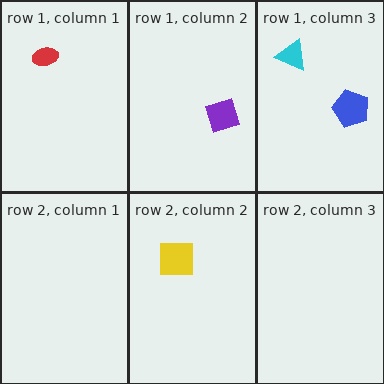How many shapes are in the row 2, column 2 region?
1.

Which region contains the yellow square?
The row 2, column 2 region.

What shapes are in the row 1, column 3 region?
The cyan triangle, the blue pentagon.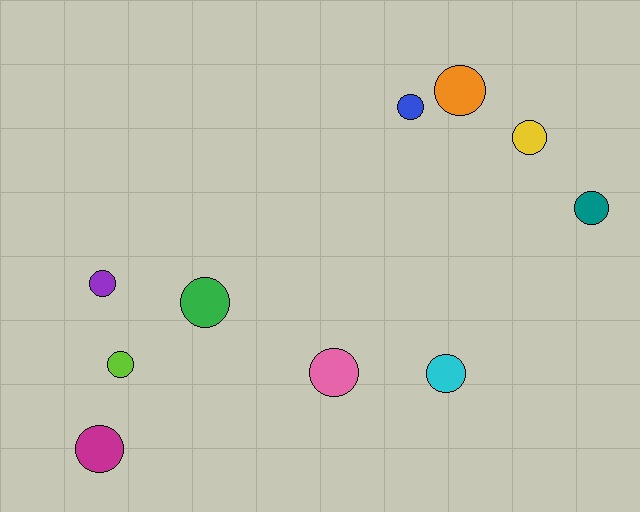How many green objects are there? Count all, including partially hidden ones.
There is 1 green object.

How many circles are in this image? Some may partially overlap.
There are 10 circles.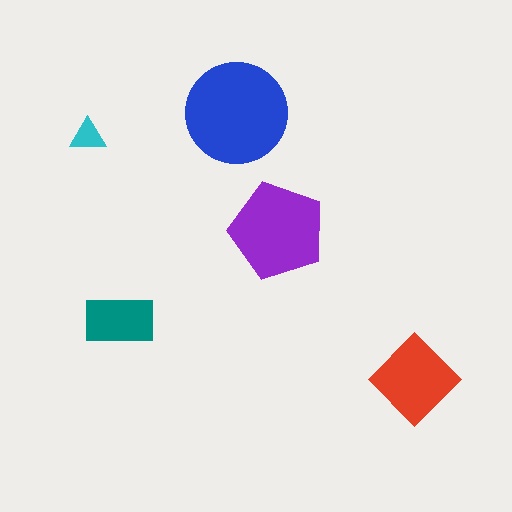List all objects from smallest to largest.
The cyan triangle, the teal rectangle, the red diamond, the purple pentagon, the blue circle.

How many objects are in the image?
There are 5 objects in the image.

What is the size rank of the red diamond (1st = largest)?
3rd.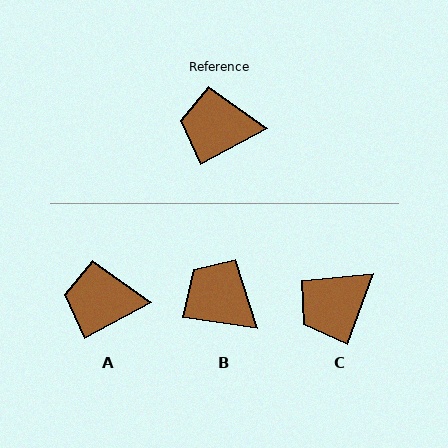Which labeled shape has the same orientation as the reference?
A.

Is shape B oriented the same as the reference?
No, it is off by about 37 degrees.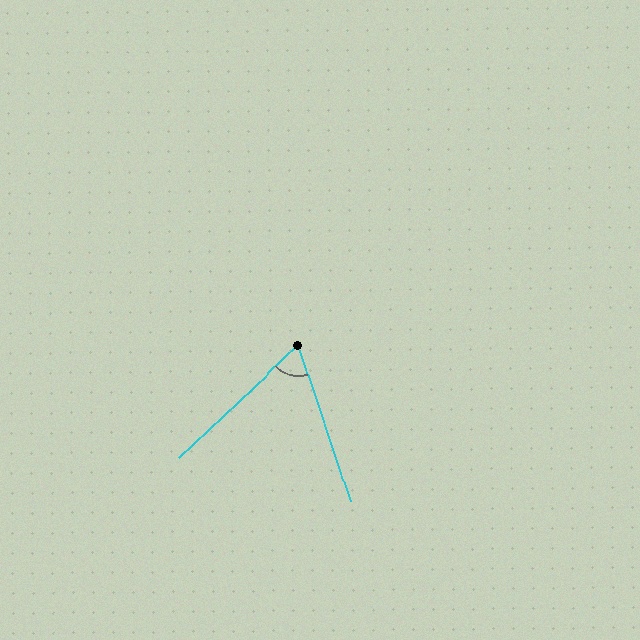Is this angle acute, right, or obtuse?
It is acute.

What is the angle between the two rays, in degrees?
Approximately 65 degrees.